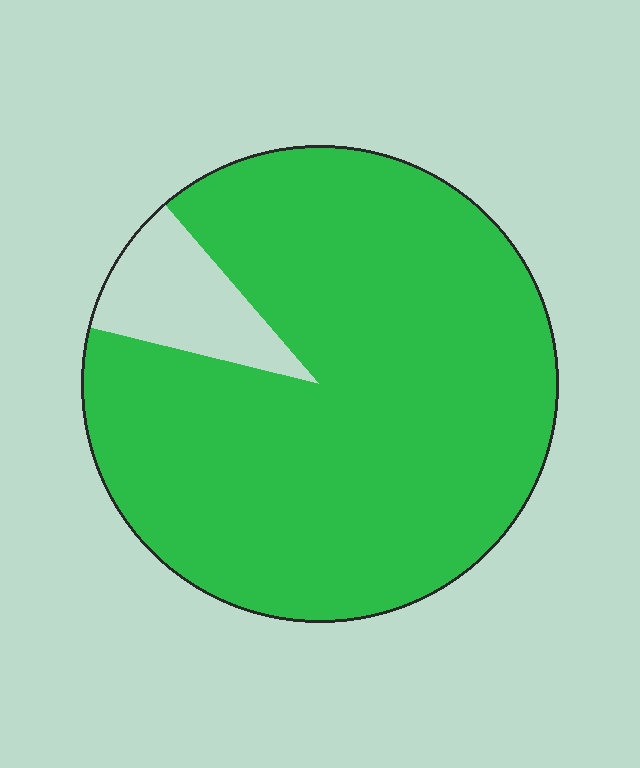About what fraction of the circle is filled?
About nine tenths (9/10).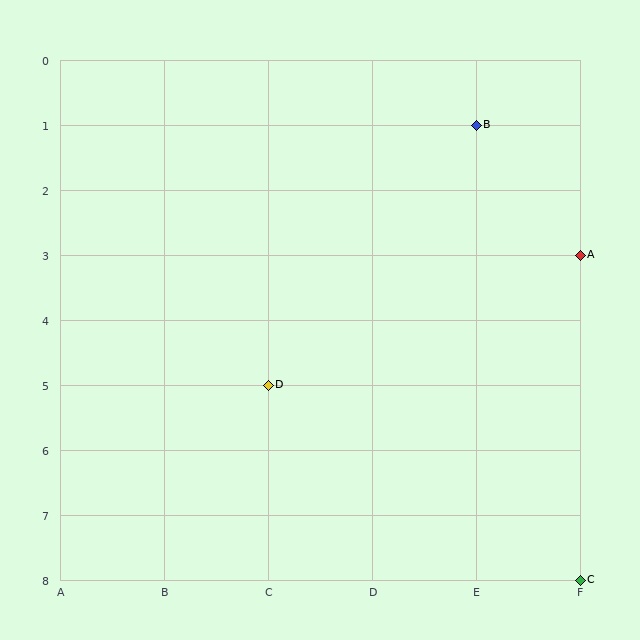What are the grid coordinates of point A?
Point A is at grid coordinates (F, 3).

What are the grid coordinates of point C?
Point C is at grid coordinates (F, 8).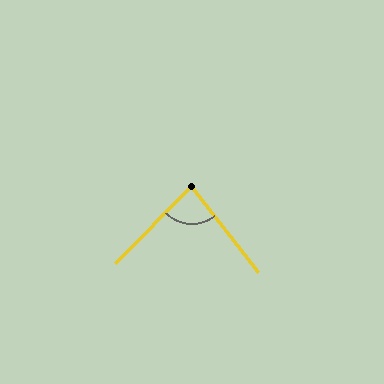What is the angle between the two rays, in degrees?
Approximately 83 degrees.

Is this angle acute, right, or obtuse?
It is acute.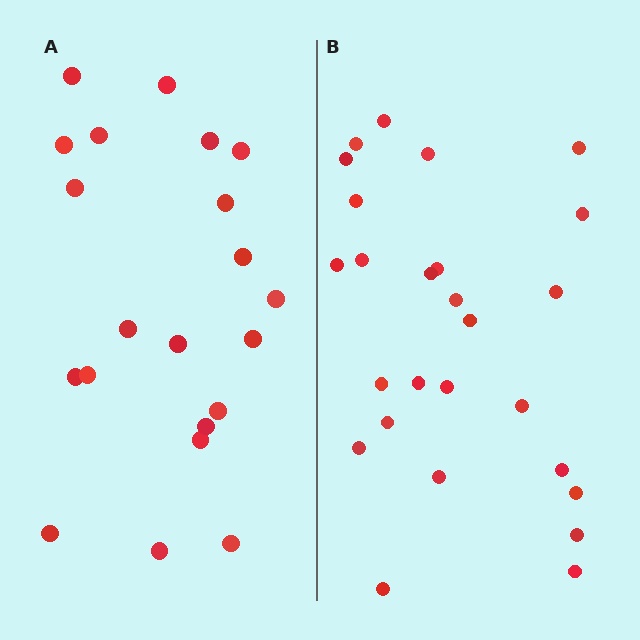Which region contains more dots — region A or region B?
Region B (the right region) has more dots.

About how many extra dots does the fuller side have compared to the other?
Region B has about 5 more dots than region A.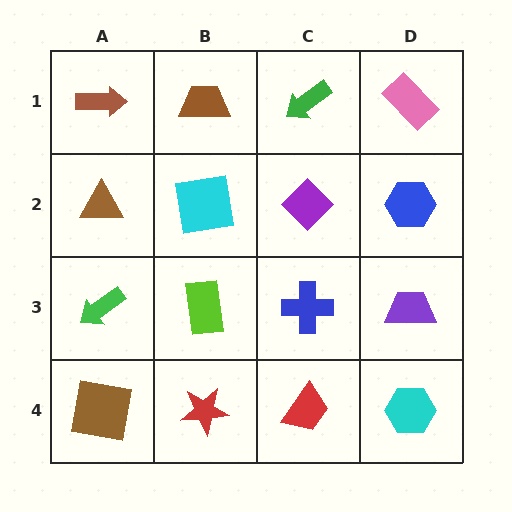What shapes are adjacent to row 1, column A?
A brown triangle (row 2, column A), a brown trapezoid (row 1, column B).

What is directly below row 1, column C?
A purple diamond.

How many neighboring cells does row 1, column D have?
2.